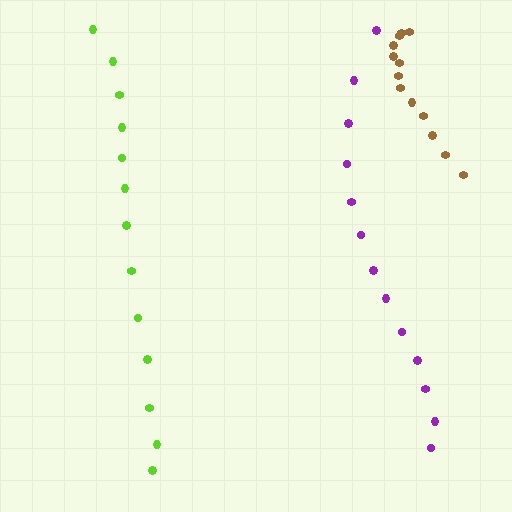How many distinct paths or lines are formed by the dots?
There are 3 distinct paths.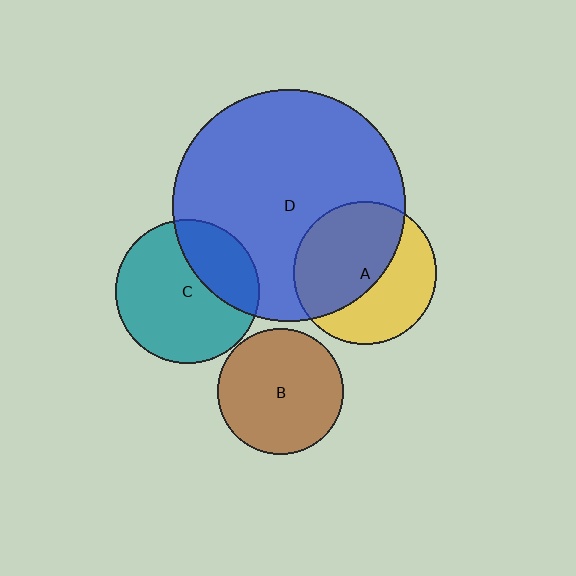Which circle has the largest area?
Circle D (blue).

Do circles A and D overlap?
Yes.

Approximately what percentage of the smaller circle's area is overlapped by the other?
Approximately 55%.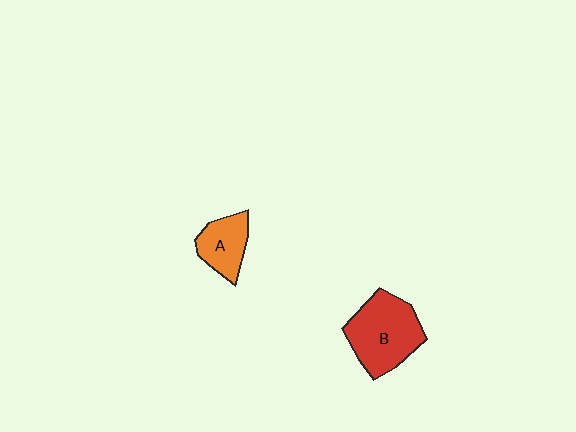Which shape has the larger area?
Shape B (red).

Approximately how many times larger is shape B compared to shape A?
Approximately 1.8 times.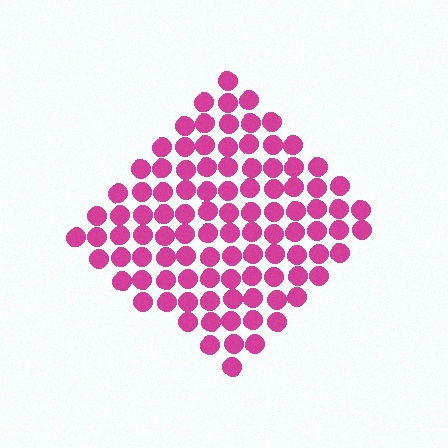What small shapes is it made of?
It is made of small circles.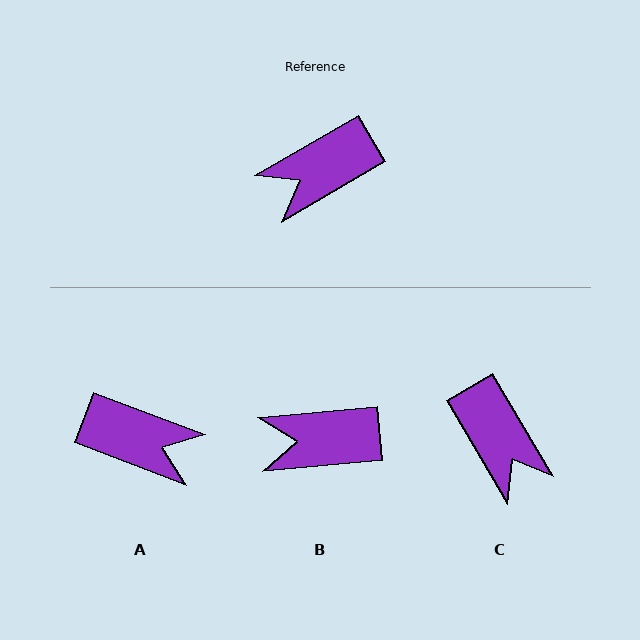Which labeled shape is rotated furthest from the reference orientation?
A, about 129 degrees away.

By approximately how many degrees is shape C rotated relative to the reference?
Approximately 90 degrees counter-clockwise.